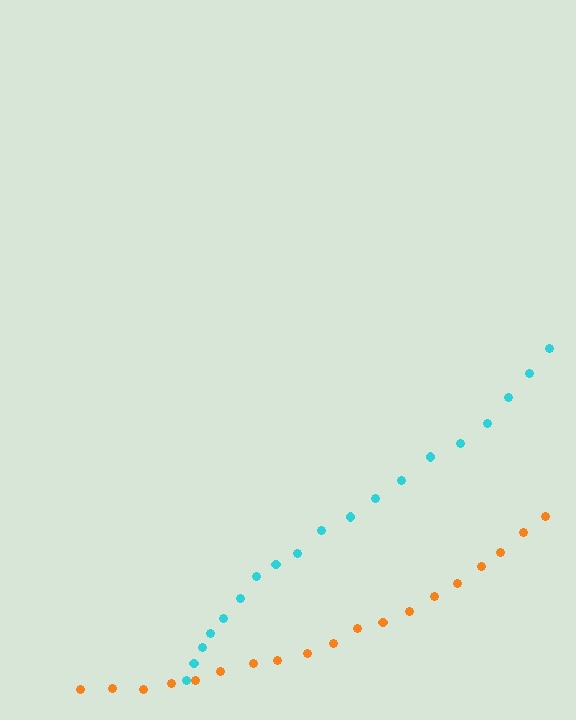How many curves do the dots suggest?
There are 2 distinct paths.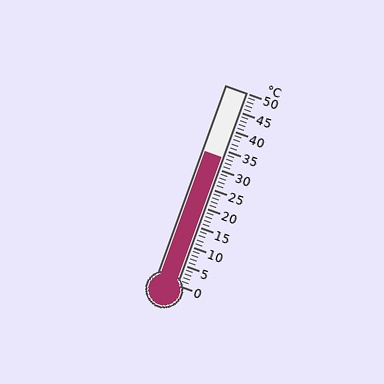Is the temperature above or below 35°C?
The temperature is below 35°C.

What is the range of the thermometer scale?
The thermometer scale ranges from 0°C to 50°C.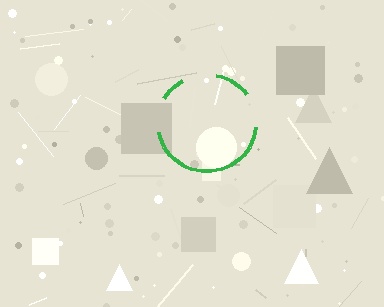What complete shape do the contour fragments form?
The contour fragments form a circle.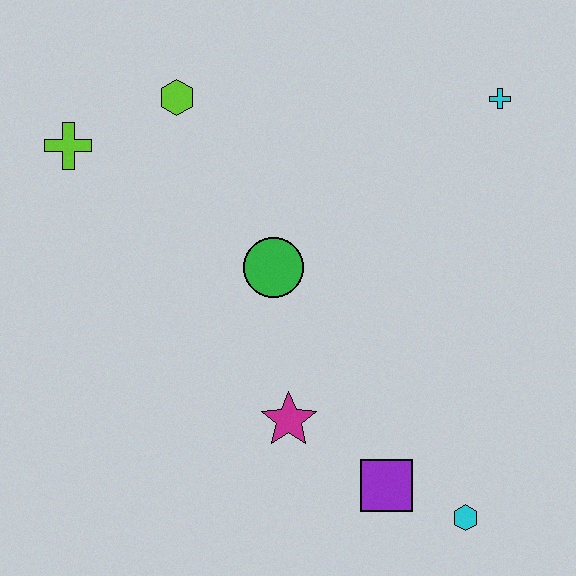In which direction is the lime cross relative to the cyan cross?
The lime cross is to the left of the cyan cross.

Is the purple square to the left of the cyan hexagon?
Yes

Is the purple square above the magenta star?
No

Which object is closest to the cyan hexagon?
The purple square is closest to the cyan hexagon.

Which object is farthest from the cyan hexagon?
The lime cross is farthest from the cyan hexagon.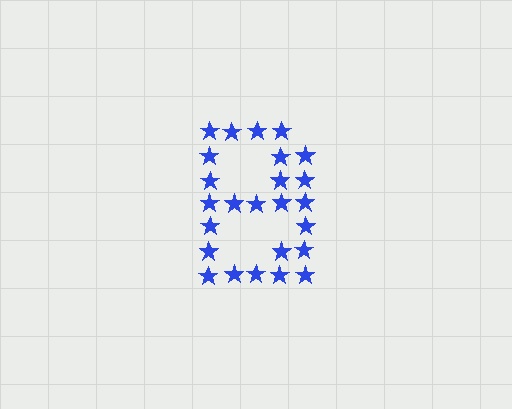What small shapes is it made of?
It is made of small stars.